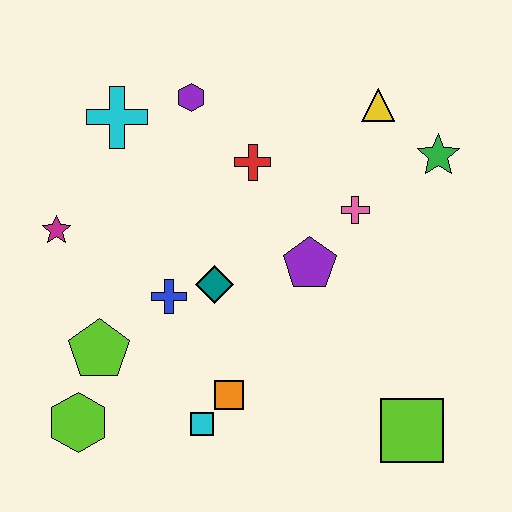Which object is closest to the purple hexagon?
The cyan cross is closest to the purple hexagon.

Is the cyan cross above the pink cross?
Yes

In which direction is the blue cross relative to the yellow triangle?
The blue cross is to the left of the yellow triangle.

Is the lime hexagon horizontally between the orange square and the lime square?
No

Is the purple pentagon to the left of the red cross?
No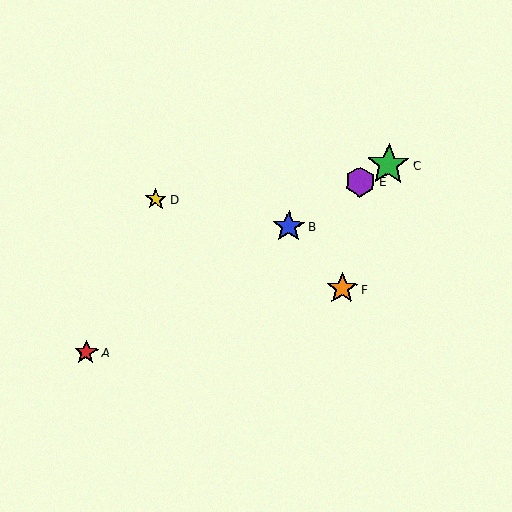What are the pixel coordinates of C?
Object C is at (388, 165).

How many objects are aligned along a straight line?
4 objects (A, B, C, E) are aligned along a straight line.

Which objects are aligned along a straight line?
Objects A, B, C, E are aligned along a straight line.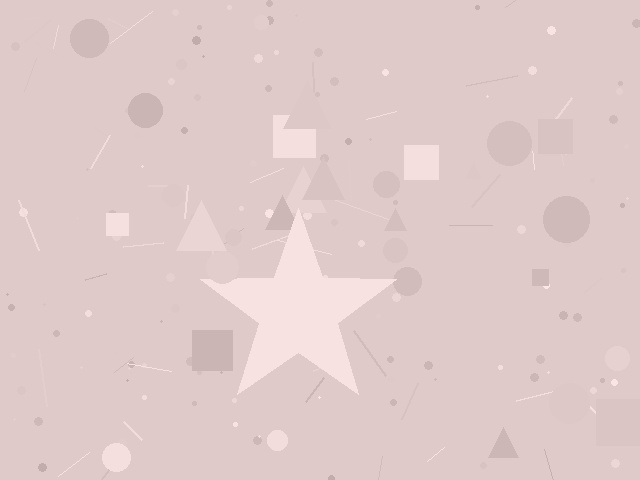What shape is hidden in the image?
A star is hidden in the image.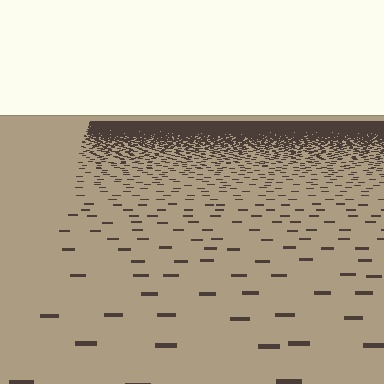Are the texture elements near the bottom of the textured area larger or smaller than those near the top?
Larger. Near the bottom, elements are closer to the viewer and appear at a bigger on-screen size.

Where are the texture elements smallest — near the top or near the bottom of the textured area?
Near the top.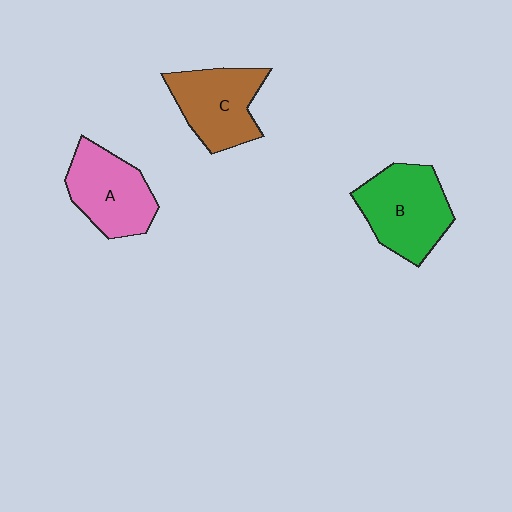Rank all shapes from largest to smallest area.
From largest to smallest: B (green), C (brown), A (pink).